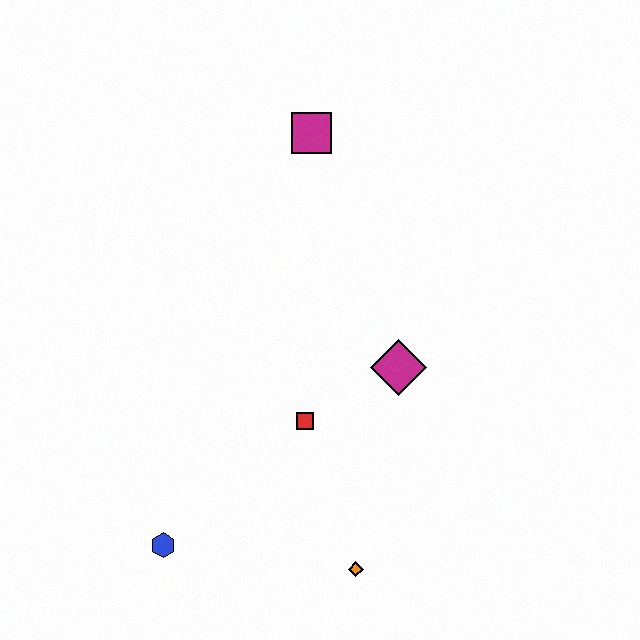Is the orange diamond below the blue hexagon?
Yes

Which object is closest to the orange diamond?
The red square is closest to the orange diamond.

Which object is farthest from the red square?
The magenta square is farthest from the red square.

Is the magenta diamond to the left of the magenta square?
No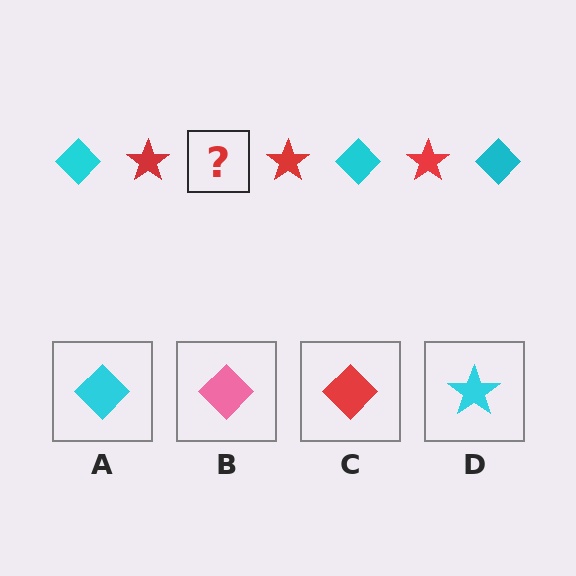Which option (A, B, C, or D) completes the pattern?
A.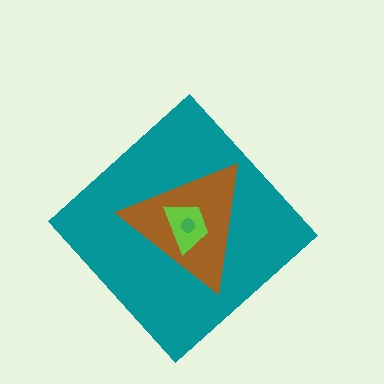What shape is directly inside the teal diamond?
The brown triangle.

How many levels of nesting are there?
4.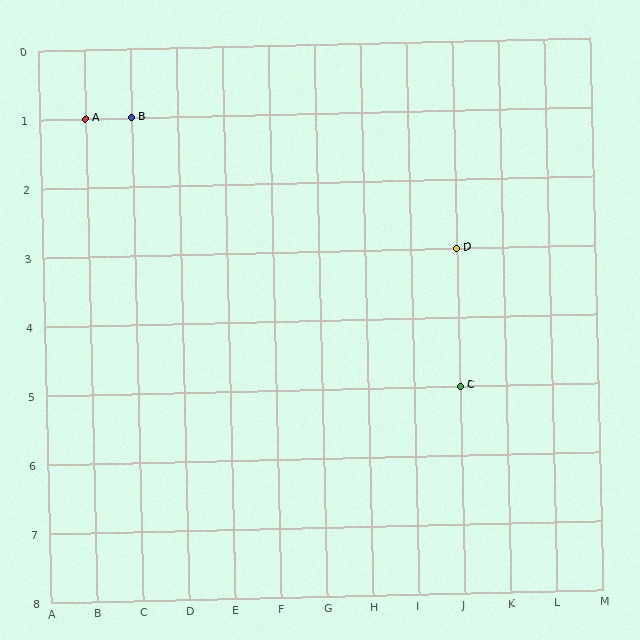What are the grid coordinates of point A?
Point A is at grid coordinates (B, 1).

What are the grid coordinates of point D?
Point D is at grid coordinates (J, 3).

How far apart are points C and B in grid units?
Points C and B are 7 columns and 4 rows apart (about 8.1 grid units diagonally).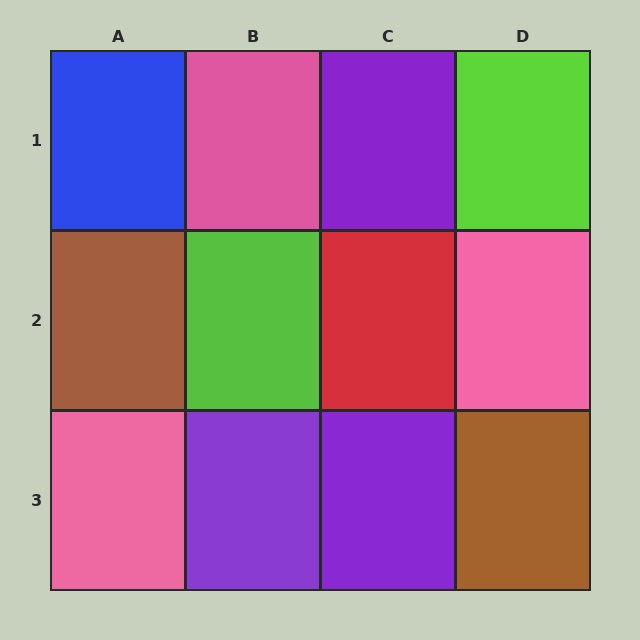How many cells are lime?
2 cells are lime.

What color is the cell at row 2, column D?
Pink.